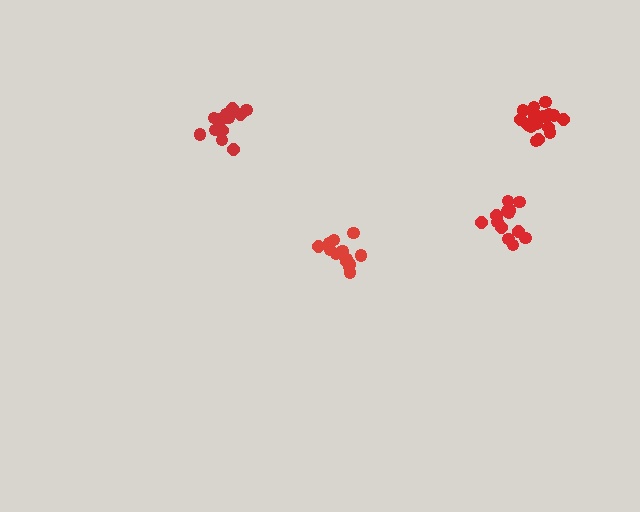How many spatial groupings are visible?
There are 4 spatial groupings.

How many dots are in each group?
Group 1: 16 dots, Group 2: 13 dots, Group 3: 18 dots, Group 4: 14 dots (61 total).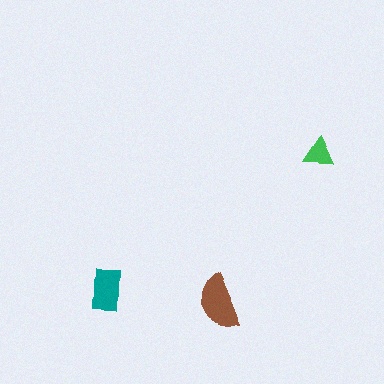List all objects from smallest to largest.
The green triangle, the teal rectangle, the brown semicircle.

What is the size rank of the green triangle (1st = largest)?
3rd.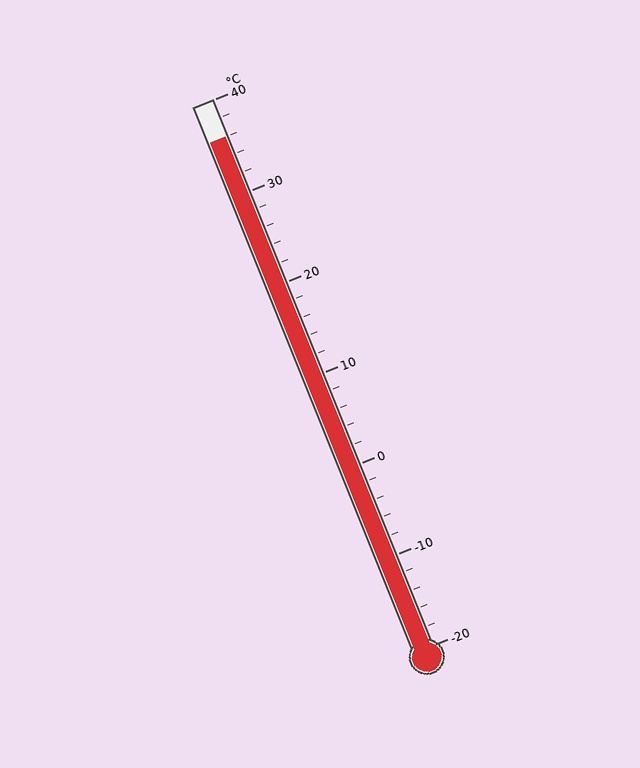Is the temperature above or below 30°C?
The temperature is above 30°C.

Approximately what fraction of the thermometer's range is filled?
The thermometer is filled to approximately 95% of its range.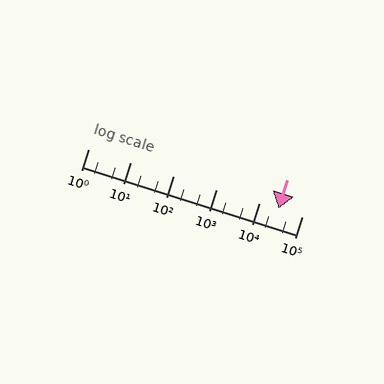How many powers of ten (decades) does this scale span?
The scale spans 5 decades, from 1 to 100000.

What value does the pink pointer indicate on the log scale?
The pointer indicates approximately 28000.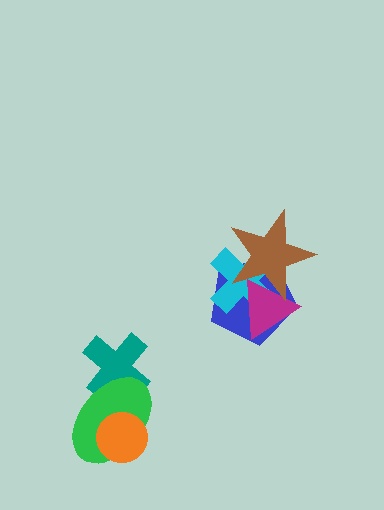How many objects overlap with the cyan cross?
3 objects overlap with the cyan cross.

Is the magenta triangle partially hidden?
Yes, it is partially covered by another shape.